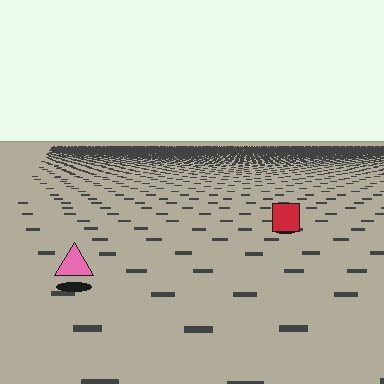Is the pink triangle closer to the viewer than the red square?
Yes. The pink triangle is closer — you can tell from the texture gradient: the ground texture is coarser near it.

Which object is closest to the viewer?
The pink triangle is closest. The texture marks near it are larger and more spread out.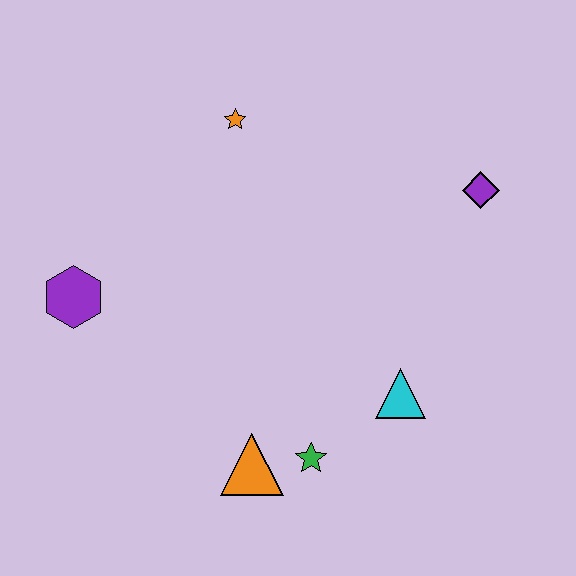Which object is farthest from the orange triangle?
The purple diamond is farthest from the orange triangle.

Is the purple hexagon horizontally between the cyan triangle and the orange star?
No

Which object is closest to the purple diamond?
The cyan triangle is closest to the purple diamond.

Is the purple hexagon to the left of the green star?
Yes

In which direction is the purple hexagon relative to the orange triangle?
The purple hexagon is to the left of the orange triangle.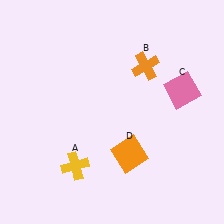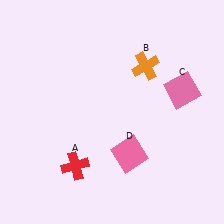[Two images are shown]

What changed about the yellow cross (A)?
In Image 1, A is yellow. In Image 2, it changed to red.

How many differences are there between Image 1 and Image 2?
There are 2 differences between the two images.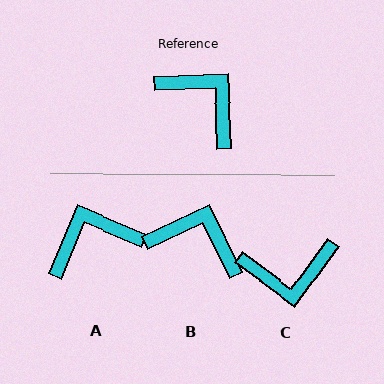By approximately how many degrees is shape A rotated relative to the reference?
Approximately 65 degrees counter-clockwise.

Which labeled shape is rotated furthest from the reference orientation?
C, about 128 degrees away.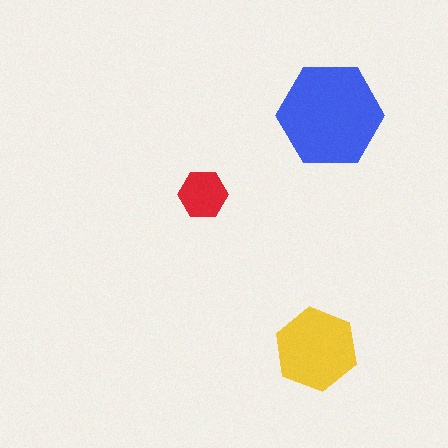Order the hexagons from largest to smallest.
the blue one, the yellow one, the red one.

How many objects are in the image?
There are 3 objects in the image.